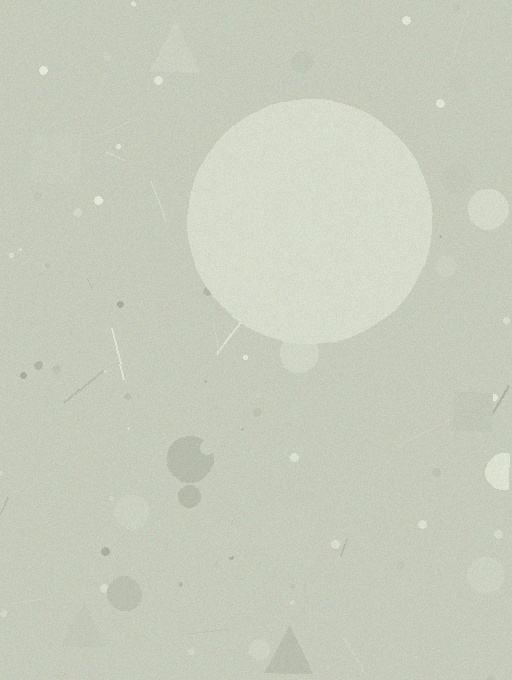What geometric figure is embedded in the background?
A circle is embedded in the background.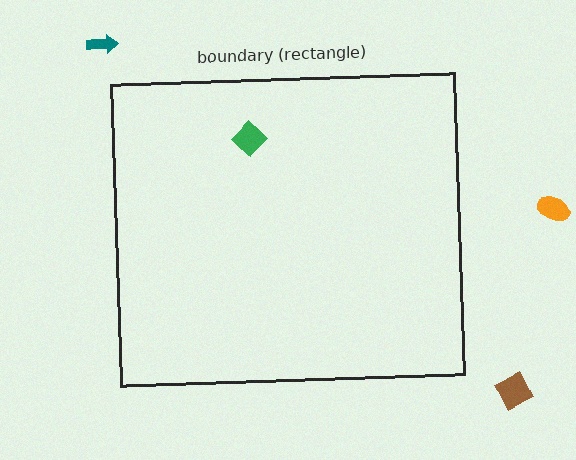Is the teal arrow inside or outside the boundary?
Outside.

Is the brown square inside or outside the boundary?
Outside.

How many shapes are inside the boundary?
1 inside, 3 outside.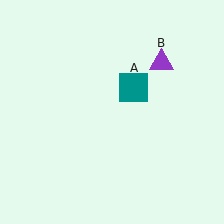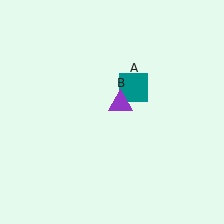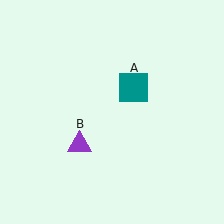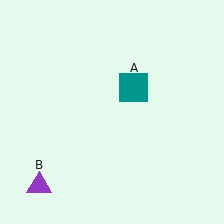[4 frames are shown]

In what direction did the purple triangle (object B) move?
The purple triangle (object B) moved down and to the left.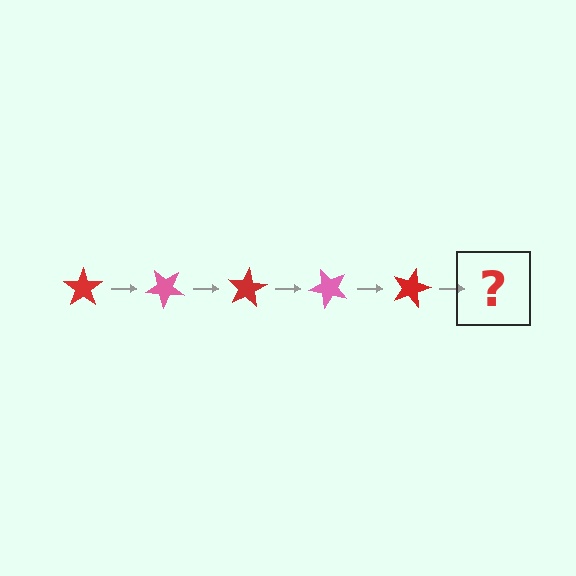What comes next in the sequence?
The next element should be a pink star, rotated 200 degrees from the start.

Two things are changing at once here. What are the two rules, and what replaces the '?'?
The two rules are that it rotates 40 degrees each step and the color cycles through red and pink. The '?' should be a pink star, rotated 200 degrees from the start.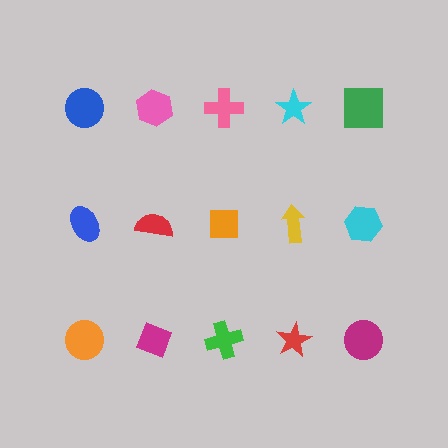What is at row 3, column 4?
A red star.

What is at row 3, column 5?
A magenta circle.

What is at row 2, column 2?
A red semicircle.